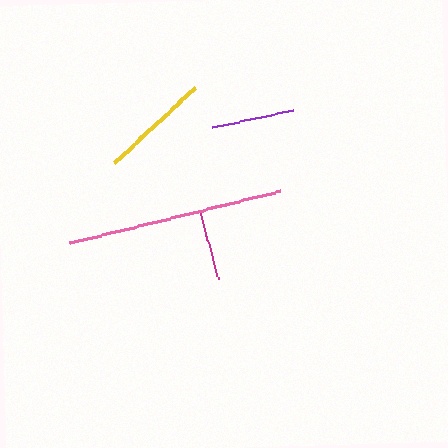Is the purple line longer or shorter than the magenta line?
The purple line is longer than the magenta line.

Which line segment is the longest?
The pink line is the longest at approximately 218 pixels.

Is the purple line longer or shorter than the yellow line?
The yellow line is longer than the purple line.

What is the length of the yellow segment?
The yellow segment is approximately 110 pixels long.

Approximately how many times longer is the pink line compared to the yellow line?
The pink line is approximately 2.0 times the length of the yellow line.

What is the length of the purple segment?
The purple segment is approximately 82 pixels long.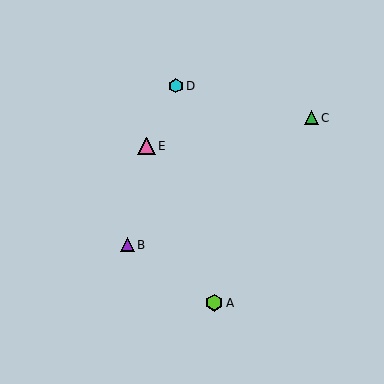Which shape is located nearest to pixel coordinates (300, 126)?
The green triangle (labeled C) at (311, 118) is nearest to that location.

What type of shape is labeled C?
Shape C is a green triangle.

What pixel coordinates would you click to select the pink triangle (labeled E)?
Click at (146, 146) to select the pink triangle E.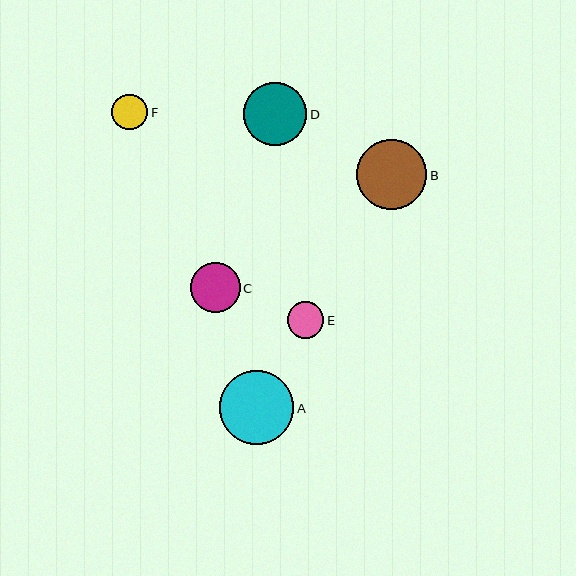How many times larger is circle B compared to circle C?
Circle B is approximately 1.4 times the size of circle C.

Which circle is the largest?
Circle A is the largest with a size of approximately 74 pixels.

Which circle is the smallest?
Circle F is the smallest with a size of approximately 36 pixels.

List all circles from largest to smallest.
From largest to smallest: A, B, D, C, E, F.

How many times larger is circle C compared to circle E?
Circle C is approximately 1.4 times the size of circle E.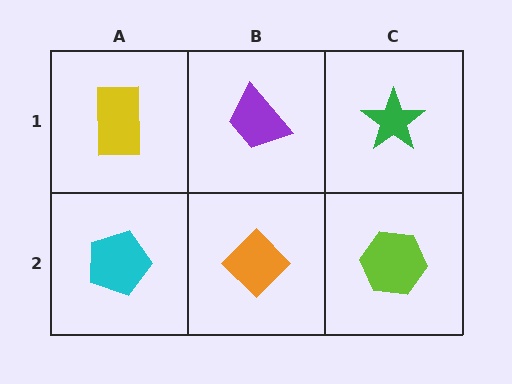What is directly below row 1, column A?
A cyan pentagon.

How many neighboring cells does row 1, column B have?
3.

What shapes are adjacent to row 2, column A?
A yellow rectangle (row 1, column A), an orange diamond (row 2, column B).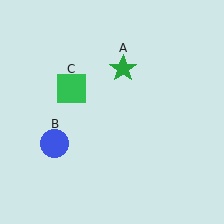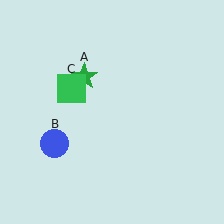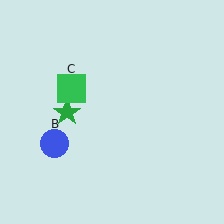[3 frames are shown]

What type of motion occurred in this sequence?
The green star (object A) rotated counterclockwise around the center of the scene.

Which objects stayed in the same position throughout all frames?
Blue circle (object B) and green square (object C) remained stationary.